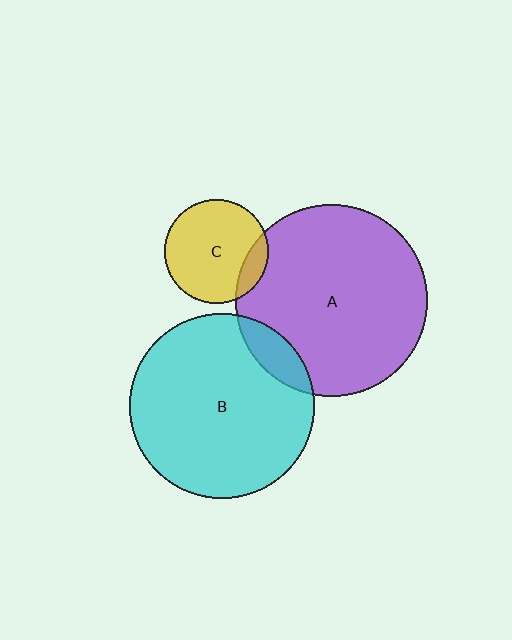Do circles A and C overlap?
Yes.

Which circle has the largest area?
Circle A (purple).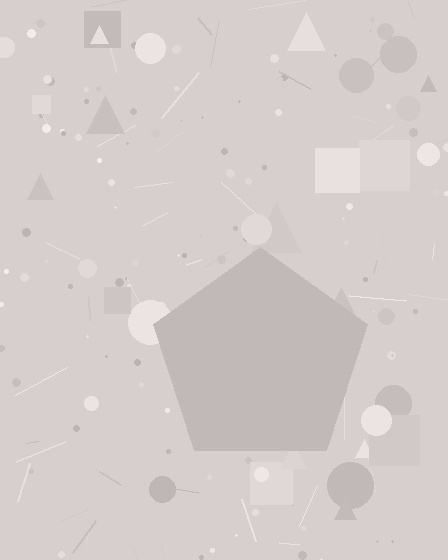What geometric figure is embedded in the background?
A pentagon is embedded in the background.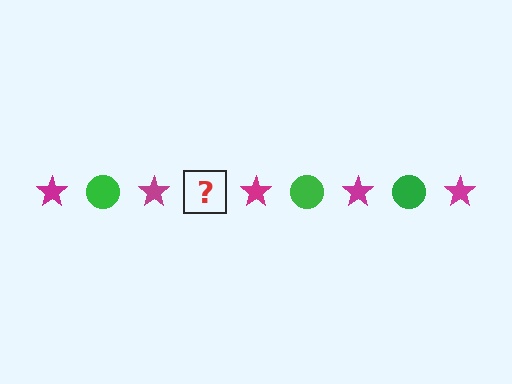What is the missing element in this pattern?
The missing element is a green circle.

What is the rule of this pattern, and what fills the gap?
The rule is that the pattern alternates between magenta star and green circle. The gap should be filled with a green circle.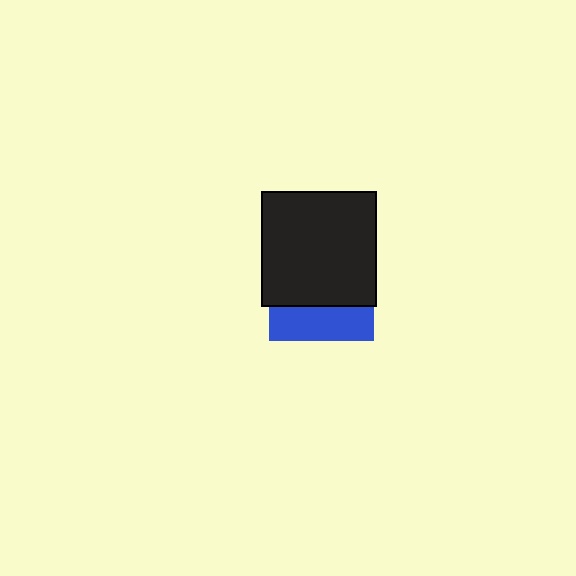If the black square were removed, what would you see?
You would see the complete blue square.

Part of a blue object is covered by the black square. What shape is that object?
It is a square.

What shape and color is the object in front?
The object in front is a black square.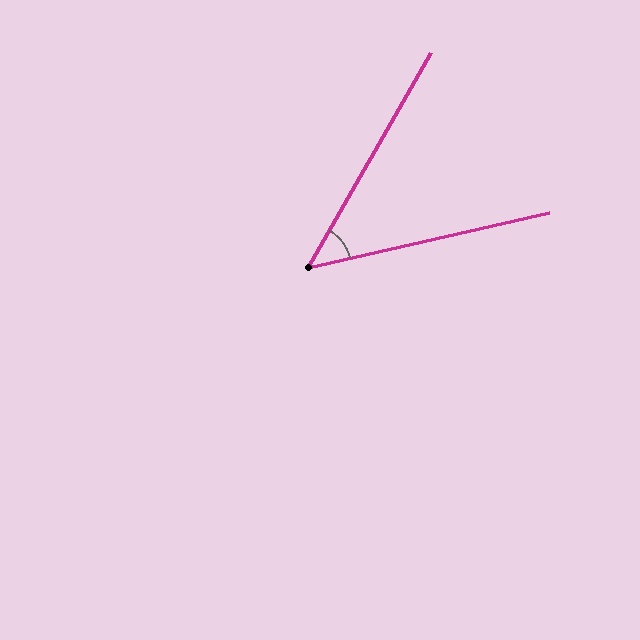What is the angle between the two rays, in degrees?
Approximately 47 degrees.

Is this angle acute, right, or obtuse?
It is acute.